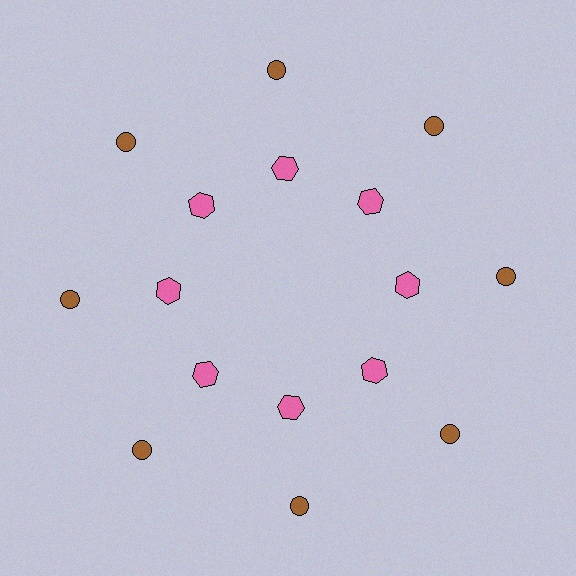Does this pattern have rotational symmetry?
Yes, this pattern has 8-fold rotational symmetry. It looks the same after rotating 45 degrees around the center.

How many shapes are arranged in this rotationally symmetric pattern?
There are 16 shapes, arranged in 8 groups of 2.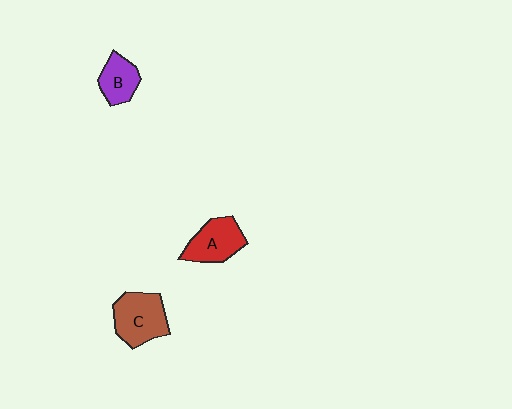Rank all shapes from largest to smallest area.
From largest to smallest: C (brown), A (red), B (purple).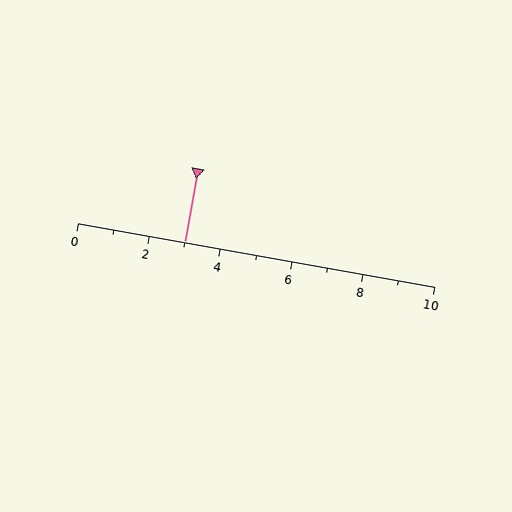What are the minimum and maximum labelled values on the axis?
The axis runs from 0 to 10.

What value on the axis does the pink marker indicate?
The marker indicates approximately 3.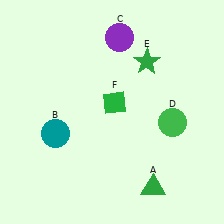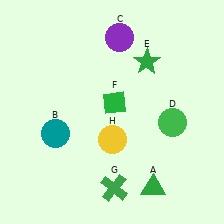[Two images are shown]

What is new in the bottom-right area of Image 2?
A yellow circle (H) was added in the bottom-right area of Image 2.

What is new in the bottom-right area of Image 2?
A green cross (G) was added in the bottom-right area of Image 2.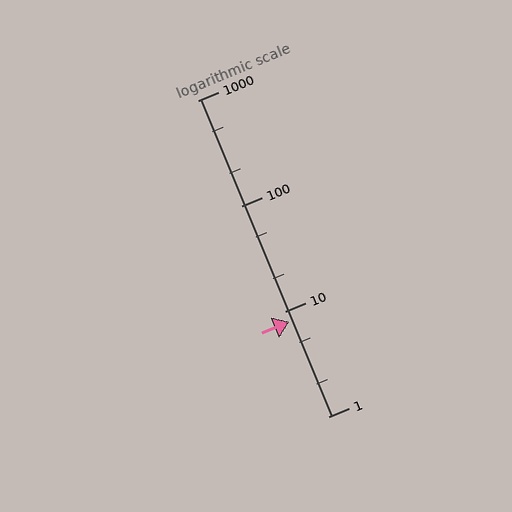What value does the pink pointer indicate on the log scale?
The pointer indicates approximately 8.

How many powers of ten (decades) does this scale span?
The scale spans 3 decades, from 1 to 1000.